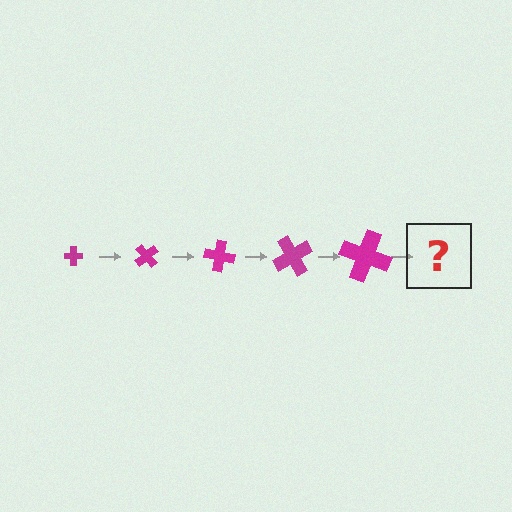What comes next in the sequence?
The next element should be a cross, larger than the previous one and rotated 250 degrees from the start.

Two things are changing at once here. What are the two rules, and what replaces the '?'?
The two rules are that the cross grows larger each step and it rotates 50 degrees each step. The '?' should be a cross, larger than the previous one and rotated 250 degrees from the start.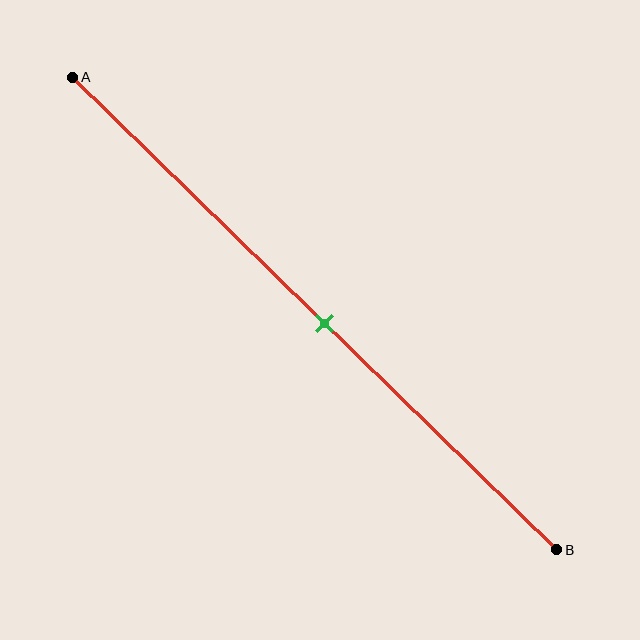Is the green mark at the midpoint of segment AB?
Yes, the mark is approximately at the midpoint.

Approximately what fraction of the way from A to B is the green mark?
The green mark is approximately 50% of the way from A to B.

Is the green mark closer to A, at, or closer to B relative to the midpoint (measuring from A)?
The green mark is approximately at the midpoint of segment AB.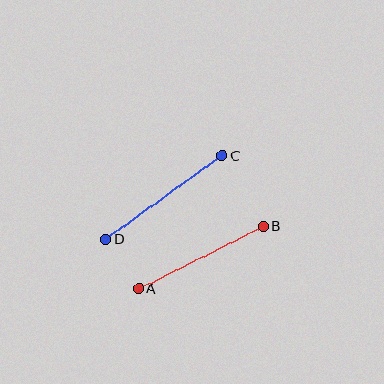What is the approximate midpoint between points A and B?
The midpoint is at approximately (201, 257) pixels.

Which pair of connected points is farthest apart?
Points C and D are farthest apart.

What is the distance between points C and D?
The distance is approximately 143 pixels.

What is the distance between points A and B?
The distance is approximately 139 pixels.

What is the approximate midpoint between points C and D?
The midpoint is at approximately (164, 197) pixels.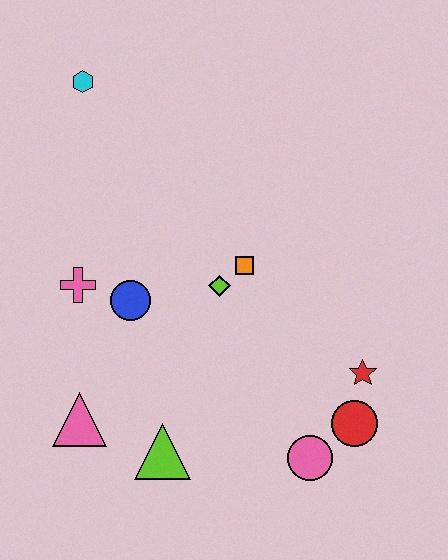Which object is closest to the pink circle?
The red circle is closest to the pink circle.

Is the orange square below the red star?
No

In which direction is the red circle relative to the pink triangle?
The red circle is to the right of the pink triangle.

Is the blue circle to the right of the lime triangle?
No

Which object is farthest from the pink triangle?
The cyan hexagon is farthest from the pink triangle.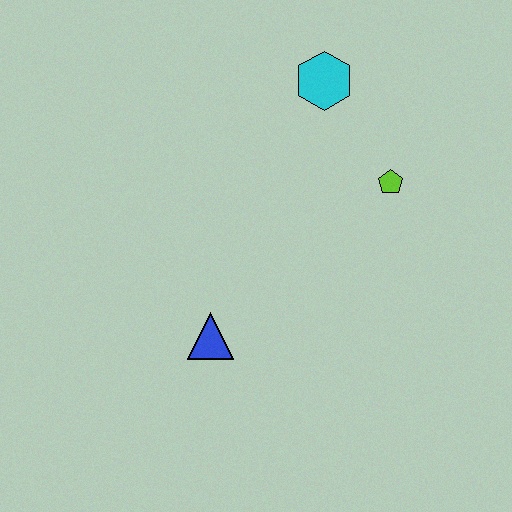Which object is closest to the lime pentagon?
The cyan hexagon is closest to the lime pentagon.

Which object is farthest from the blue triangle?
The cyan hexagon is farthest from the blue triangle.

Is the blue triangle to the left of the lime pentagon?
Yes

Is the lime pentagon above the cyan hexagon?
No